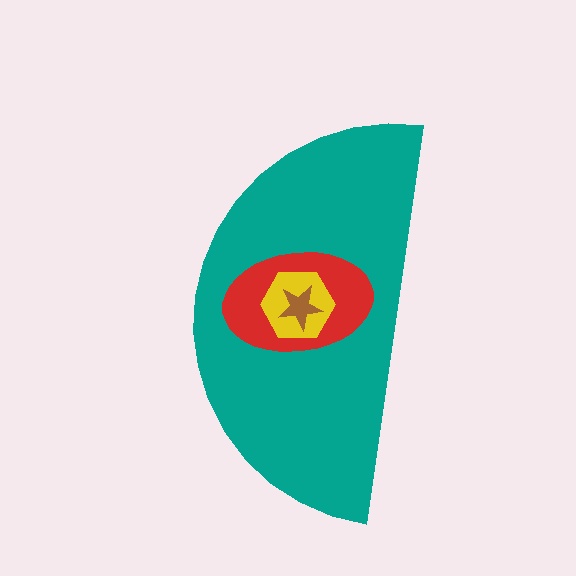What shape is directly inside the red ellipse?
The yellow hexagon.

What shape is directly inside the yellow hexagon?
The brown star.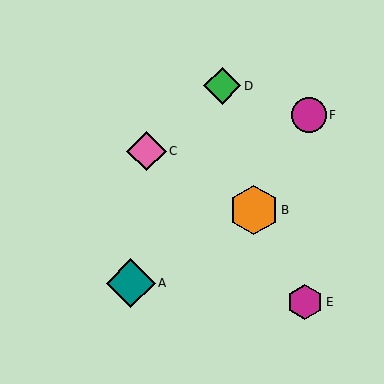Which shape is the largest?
The orange hexagon (labeled B) is the largest.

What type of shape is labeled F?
Shape F is a magenta circle.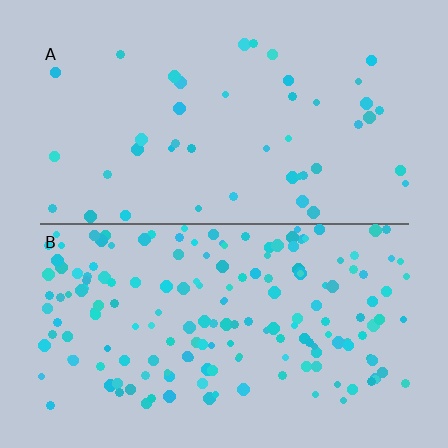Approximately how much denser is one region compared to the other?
Approximately 3.9× — region B over region A.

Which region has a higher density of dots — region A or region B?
B (the bottom).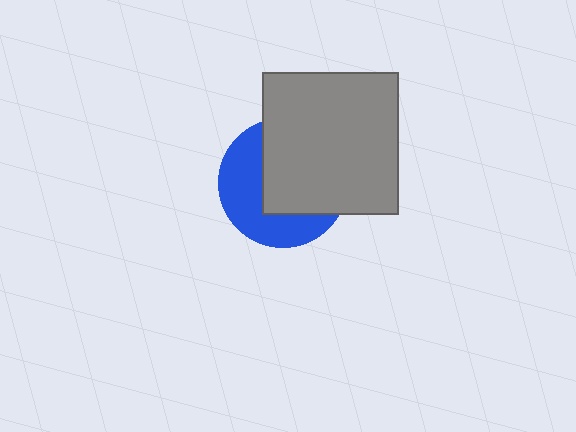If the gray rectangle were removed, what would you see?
You would see the complete blue circle.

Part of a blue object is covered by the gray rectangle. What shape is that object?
It is a circle.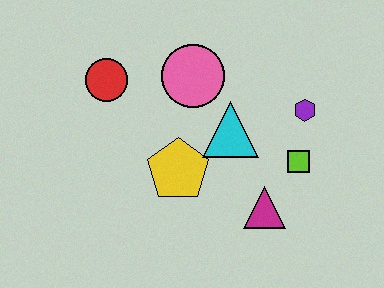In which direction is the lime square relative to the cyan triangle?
The lime square is to the right of the cyan triangle.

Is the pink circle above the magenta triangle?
Yes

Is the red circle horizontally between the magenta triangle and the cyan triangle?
No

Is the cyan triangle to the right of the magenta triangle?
No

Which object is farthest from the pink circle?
The magenta triangle is farthest from the pink circle.